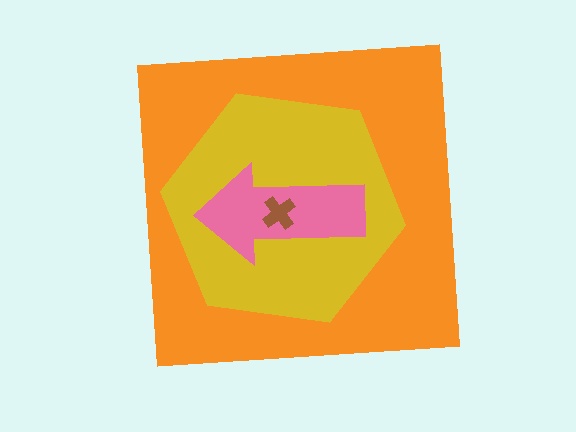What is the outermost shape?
The orange square.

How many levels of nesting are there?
4.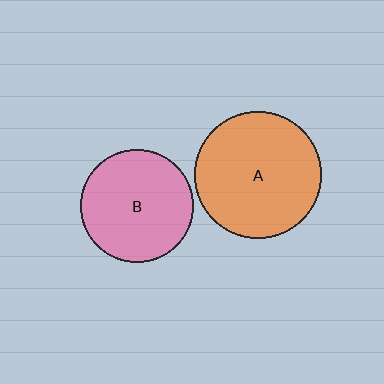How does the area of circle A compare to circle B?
Approximately 1.3 times.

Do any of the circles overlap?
No, none of the circles overlap.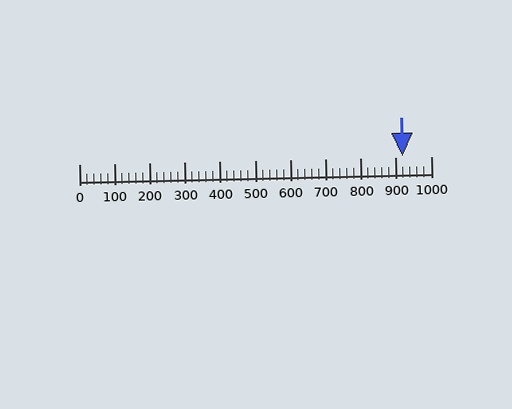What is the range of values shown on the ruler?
The ruler shows values from 0 to 1000.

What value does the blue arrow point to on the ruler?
The blue arrow points to approximately 920.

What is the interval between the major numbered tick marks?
The major tick marks are spaced 100 units apart.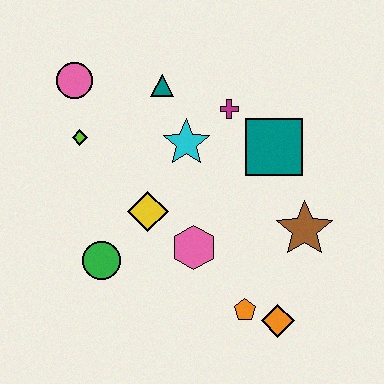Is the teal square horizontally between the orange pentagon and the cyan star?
No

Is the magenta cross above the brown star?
Yes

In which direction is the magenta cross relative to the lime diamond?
The magenta cross is to the right of the lime diamond.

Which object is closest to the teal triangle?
The cyan star is closest to the teal triangle.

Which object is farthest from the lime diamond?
The orange diamond is farthest from the lime diamond.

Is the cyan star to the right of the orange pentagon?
No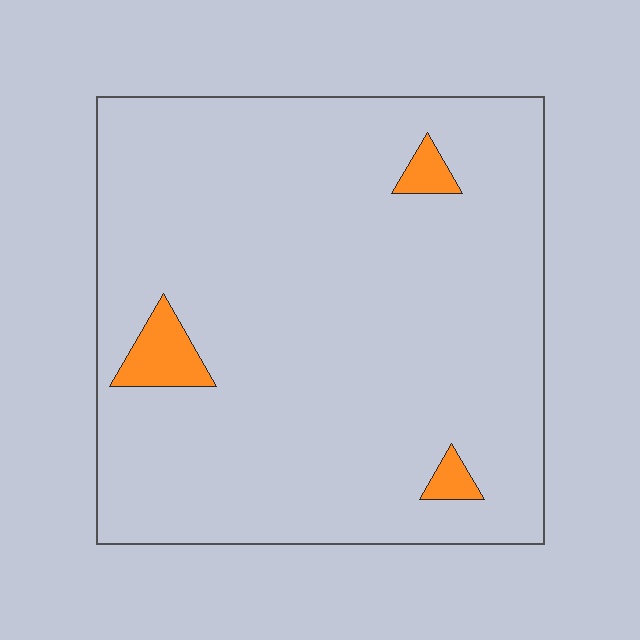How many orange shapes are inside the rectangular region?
3.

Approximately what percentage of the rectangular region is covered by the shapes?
Approximately 5%.